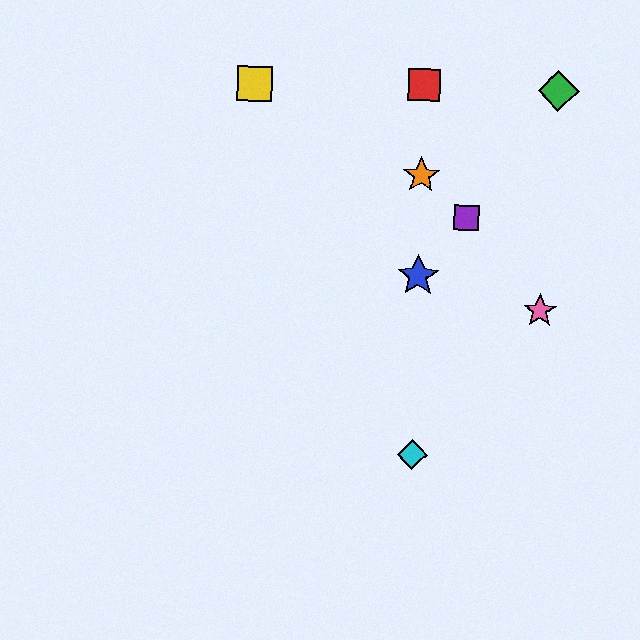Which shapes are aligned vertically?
The red square, the blue star, the orange star, the cyan diamond are aligned vertically.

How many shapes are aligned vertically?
4 shapes (the red square, the blue star, the orange star, the cyan diamond) are aligned vertically.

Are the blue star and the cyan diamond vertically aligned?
Yes, both are at x≈418.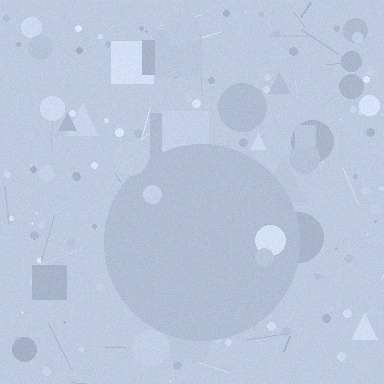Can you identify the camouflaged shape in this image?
The camouflaged shape is a circle.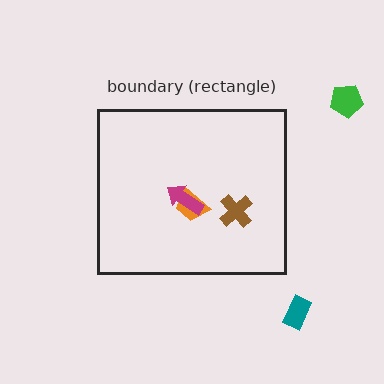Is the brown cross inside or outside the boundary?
Inside.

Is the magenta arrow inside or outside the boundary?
Inside.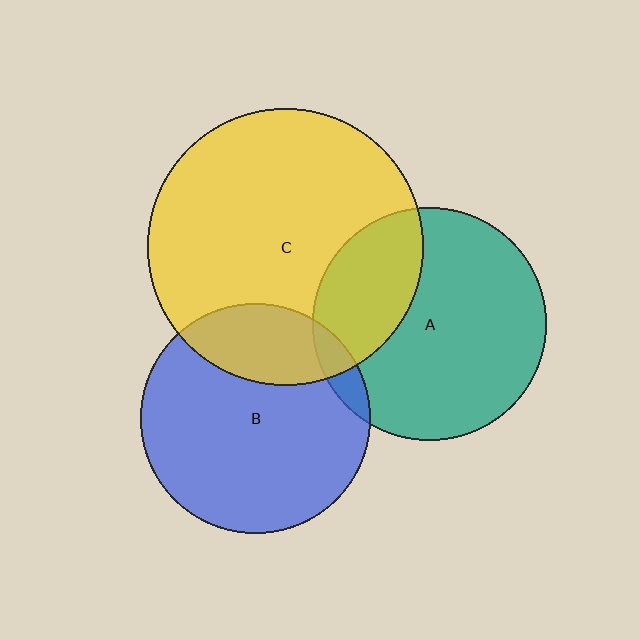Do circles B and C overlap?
Yes.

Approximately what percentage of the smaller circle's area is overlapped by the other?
Approximately 25%.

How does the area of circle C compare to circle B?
Approximately 1.4 times.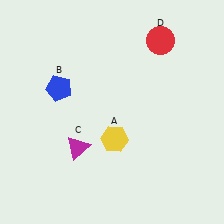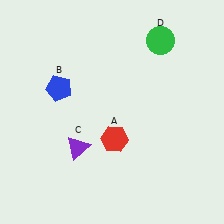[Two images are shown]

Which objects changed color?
A changed from yellow to red. C changed from magenta to purple. D changed from red to green.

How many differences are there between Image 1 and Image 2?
There are 3 differences between the two images.